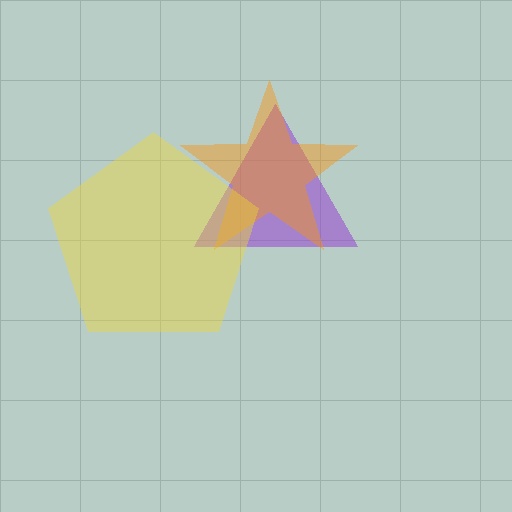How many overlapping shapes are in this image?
There are 3 overlapping shapes in the image.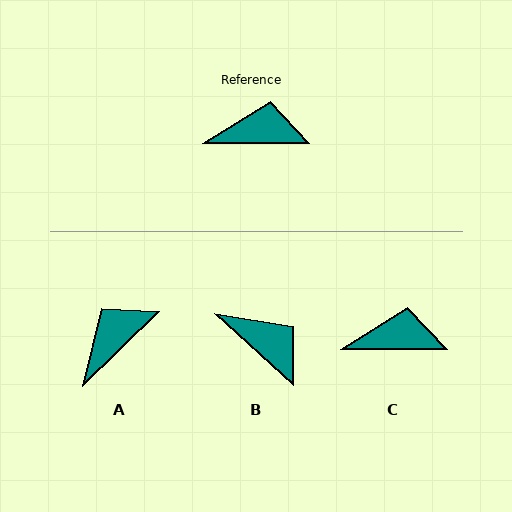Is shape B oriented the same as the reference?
No, it is off by about 42 degrees.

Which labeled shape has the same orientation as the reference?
C.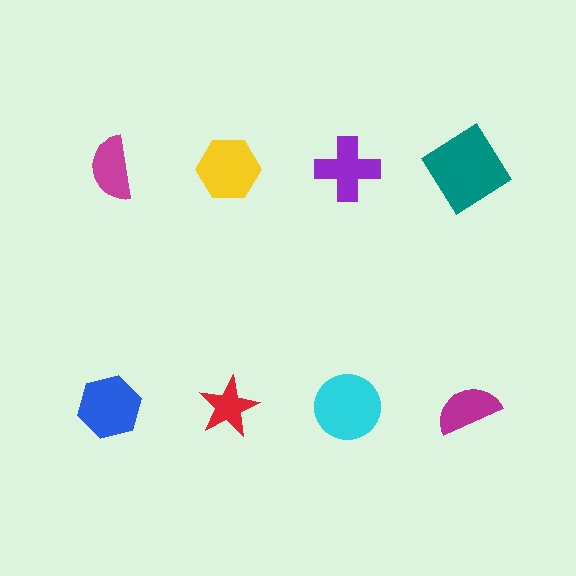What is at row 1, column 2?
A yellow hexagon.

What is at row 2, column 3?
A cyan circle.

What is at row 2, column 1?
A blue hexagon.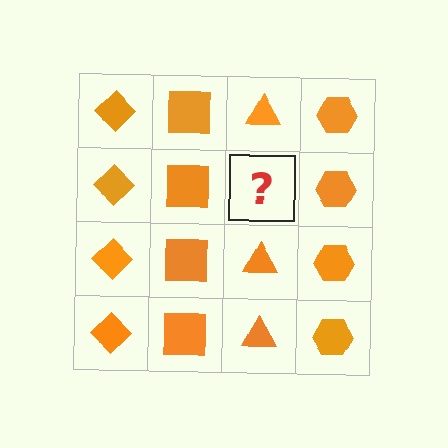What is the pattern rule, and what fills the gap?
The rule is that each column has a consistent shape. The gap should be filled with an orange triangle.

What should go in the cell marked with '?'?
The missing cell should contain an orange triangle.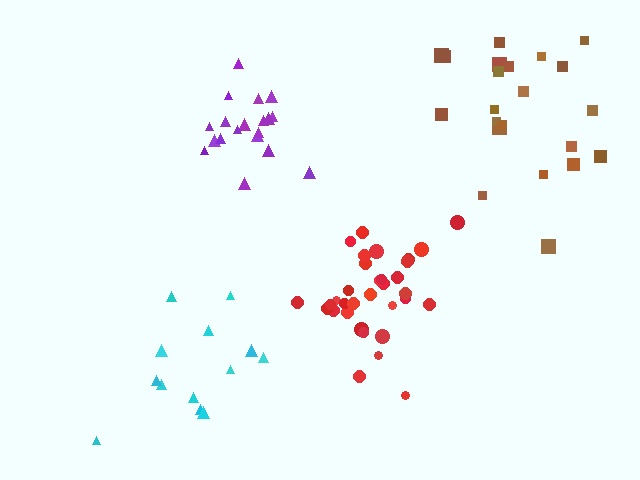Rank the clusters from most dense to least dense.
purple, red, cyan, brown.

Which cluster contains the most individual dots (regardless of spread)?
Red (34).